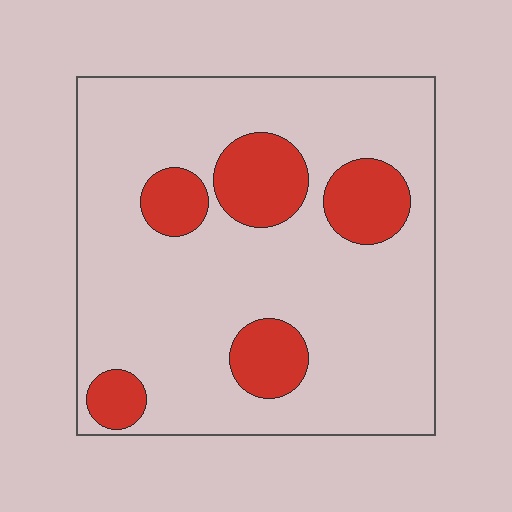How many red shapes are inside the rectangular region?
5.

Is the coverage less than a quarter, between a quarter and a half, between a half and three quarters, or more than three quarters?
Less than a quarter.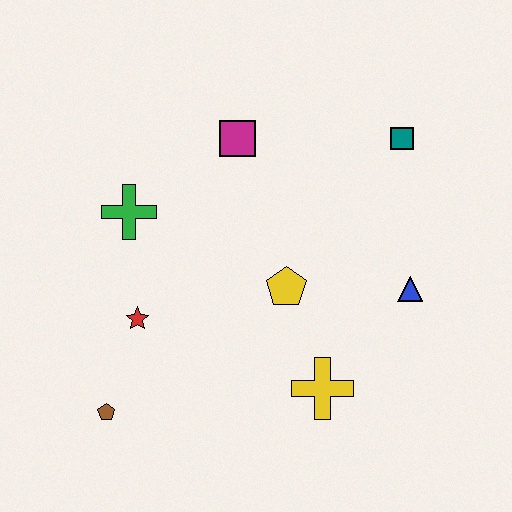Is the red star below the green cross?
Yes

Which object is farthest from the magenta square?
The brown pentagon is farthest from the magenta square.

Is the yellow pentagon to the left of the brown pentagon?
No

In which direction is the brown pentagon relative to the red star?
The brown pentagon is below the red star.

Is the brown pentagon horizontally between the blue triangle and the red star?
No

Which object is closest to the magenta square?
The green cross is closest to the magenta square.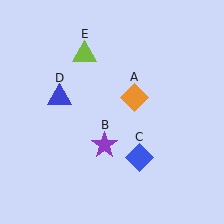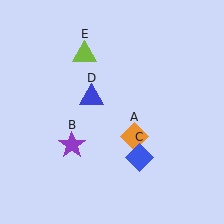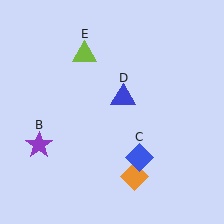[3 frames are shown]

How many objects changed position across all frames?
3 objects changed position: orange diamond (object A), purple star (object B), blue triangle (object D).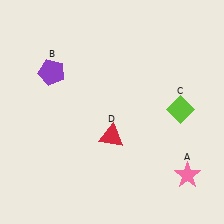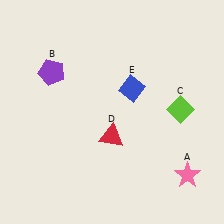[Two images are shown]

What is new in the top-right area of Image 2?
A blue diamond (E) was added in the top-right area of Image 2.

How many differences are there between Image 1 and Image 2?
There is 1 difference between the two images.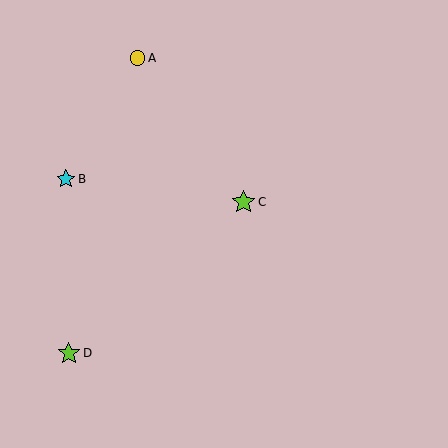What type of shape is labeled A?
Shape A is a yellow circle.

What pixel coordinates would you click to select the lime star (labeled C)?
Click at (243, 202) to select the lime star C.